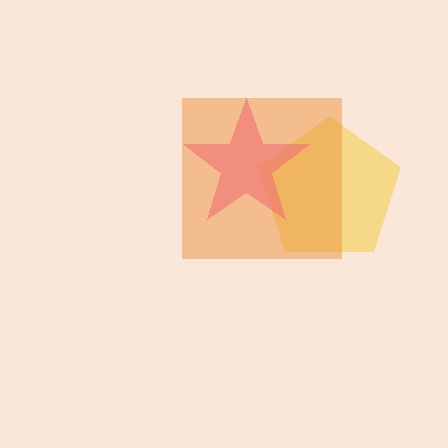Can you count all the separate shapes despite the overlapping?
Yes, there are 3 separate shapes.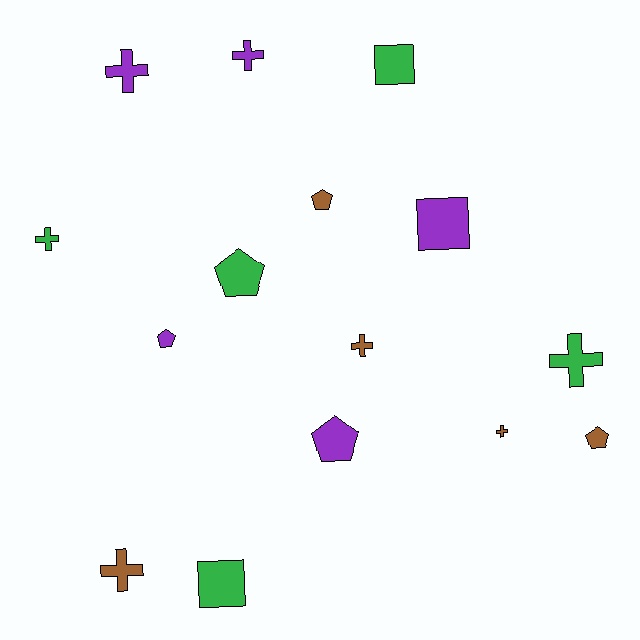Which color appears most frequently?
Purple, with 5 objects.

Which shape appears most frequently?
Cross, with 7 objects.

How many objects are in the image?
There are 15 objects.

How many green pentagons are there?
There is 1 green pentagon.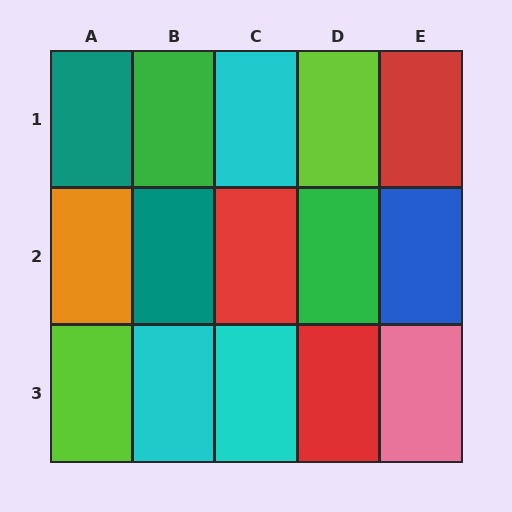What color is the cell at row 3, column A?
Lime.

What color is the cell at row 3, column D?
Red.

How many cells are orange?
1 cell is orange.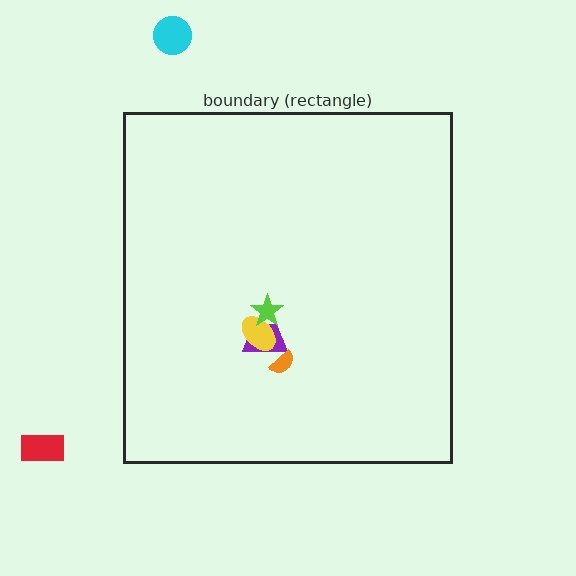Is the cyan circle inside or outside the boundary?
Outside.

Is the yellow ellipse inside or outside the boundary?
Inside.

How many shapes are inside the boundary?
4 inside, 2 outside.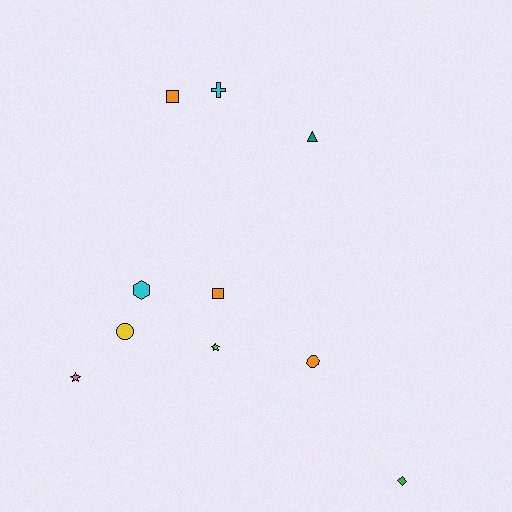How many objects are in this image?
There are 10 objects.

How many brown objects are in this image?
There are no brown objects.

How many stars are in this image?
There are 2 stars.